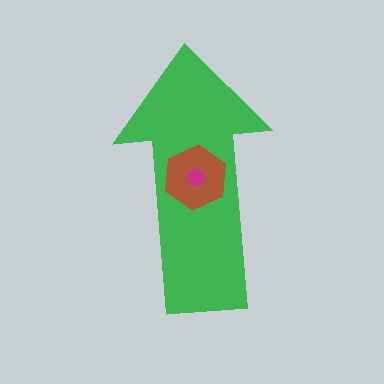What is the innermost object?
The magenta circle.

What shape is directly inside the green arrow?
The brown hexagon.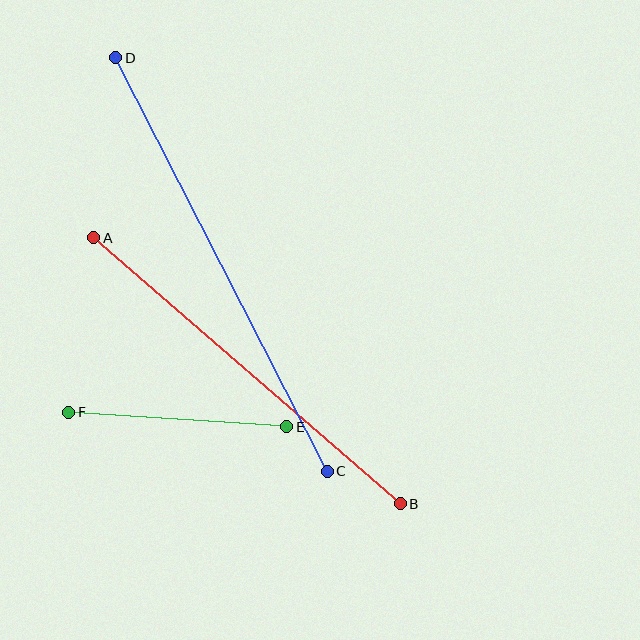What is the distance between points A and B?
The distance is approximately 406 pixels.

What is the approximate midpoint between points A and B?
The midpoint is at approximately (247, 371) pixels.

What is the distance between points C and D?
The distance is approximately 465 pixels.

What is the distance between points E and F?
The distance is approximately 218 pixels.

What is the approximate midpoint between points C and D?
The midpoint is at approximately (222, 265) pixels.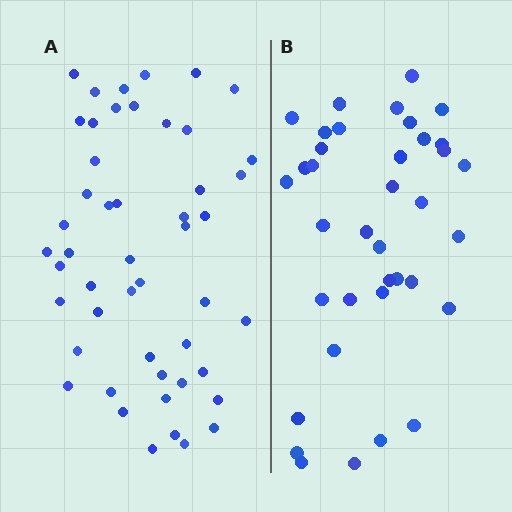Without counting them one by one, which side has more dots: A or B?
Region A (the left region) has more dots.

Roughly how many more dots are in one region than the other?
Region A has roughly 12 or so more dots than region B.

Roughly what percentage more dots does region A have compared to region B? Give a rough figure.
About 30% more.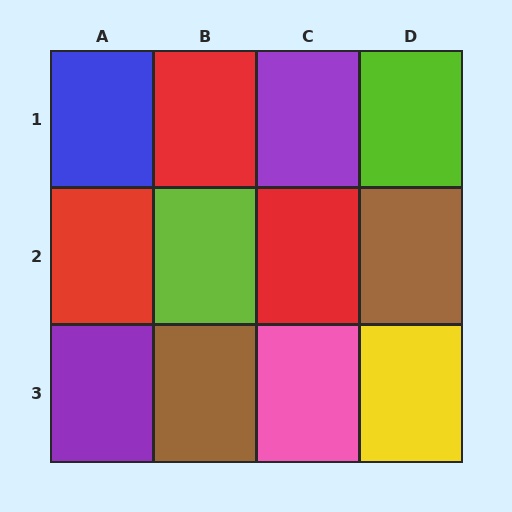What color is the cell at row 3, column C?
Pink.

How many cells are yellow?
1 cell is yellow.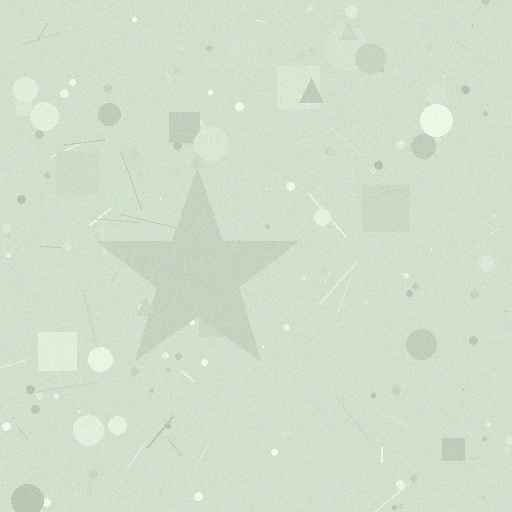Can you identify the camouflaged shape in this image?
The camouflaged shape is a star.